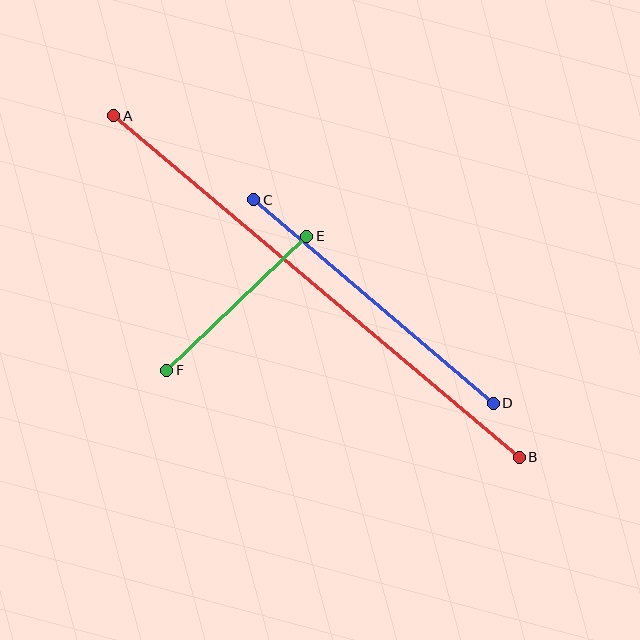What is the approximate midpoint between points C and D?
The midpoint is at approximately (373, 301) pixels.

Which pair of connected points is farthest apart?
Points A and B are farthest apart.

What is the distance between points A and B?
The distance is approximately 530 pixels.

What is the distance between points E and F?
The distance is approximately 194 pixels.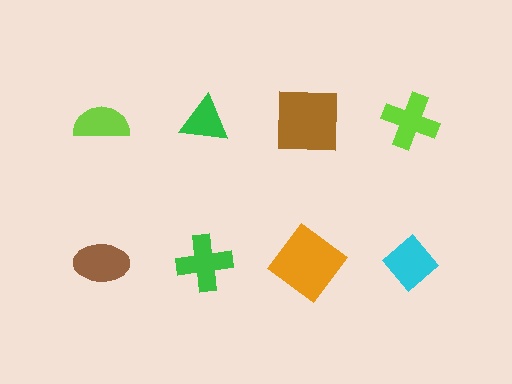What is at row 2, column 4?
A cyan diamond.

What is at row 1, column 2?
A green triangle.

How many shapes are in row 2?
4 shapes.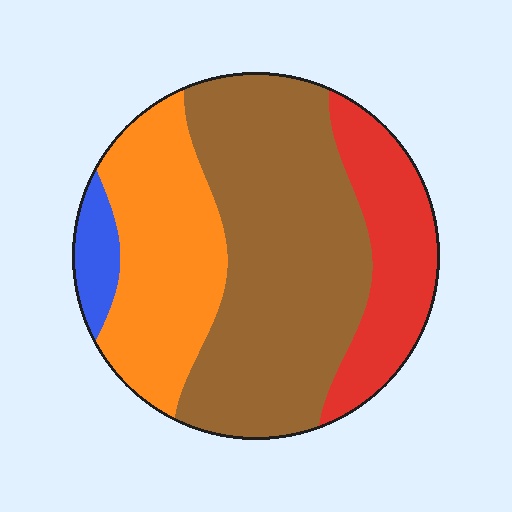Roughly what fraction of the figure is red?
Red covers roughly 20% of the figure.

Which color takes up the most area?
Brown, at roughly 50%.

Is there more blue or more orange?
Orange.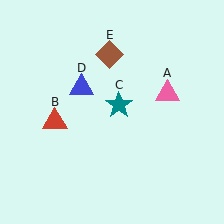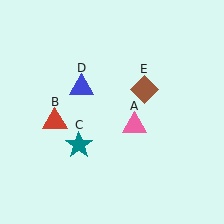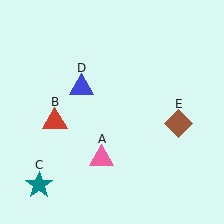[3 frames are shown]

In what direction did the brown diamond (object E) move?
The brown diamond (object E) moved down and to the right.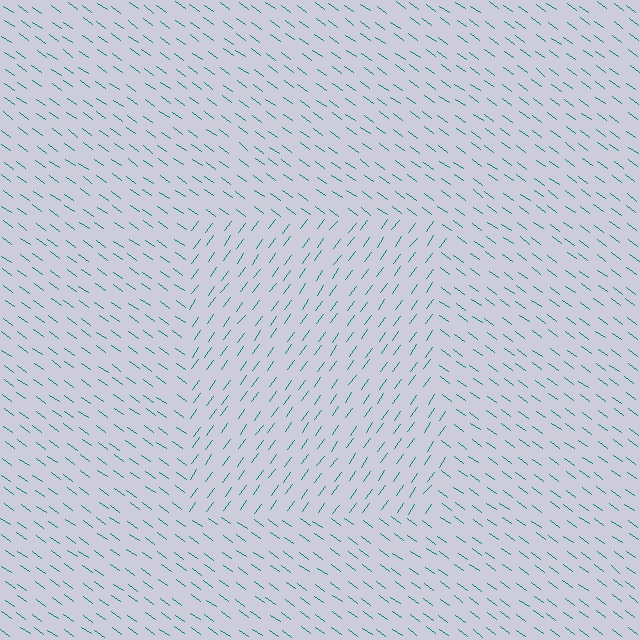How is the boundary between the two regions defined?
The boundary is defined purely by a change in line orientation (approximately 90 degrees difference). All lines are the same color and thickness.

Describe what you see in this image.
The image is filled with small teal line segments. A rectangle region in the image has lines oriented differently from the surrounding lines, creating a visible texture boundary.